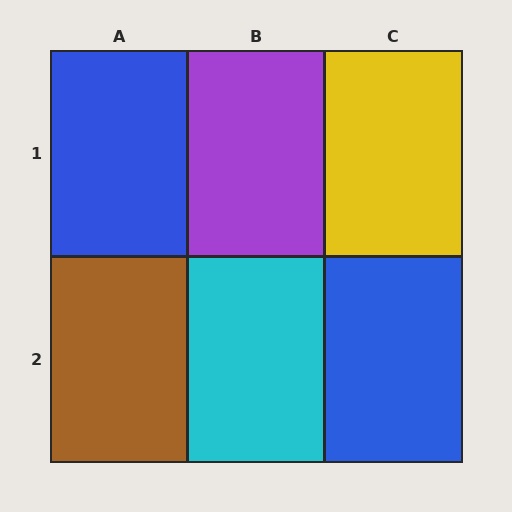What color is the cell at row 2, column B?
Cyan.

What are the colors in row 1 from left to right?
Blue, purple, yellow.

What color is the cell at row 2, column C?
Blue.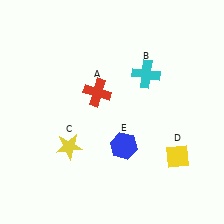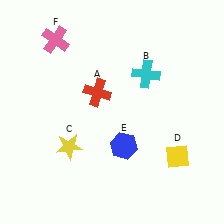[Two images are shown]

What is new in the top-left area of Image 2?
A pink cross (F) was added in the top-left area of Image 2.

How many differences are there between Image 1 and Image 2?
There is 1 difference between the two images.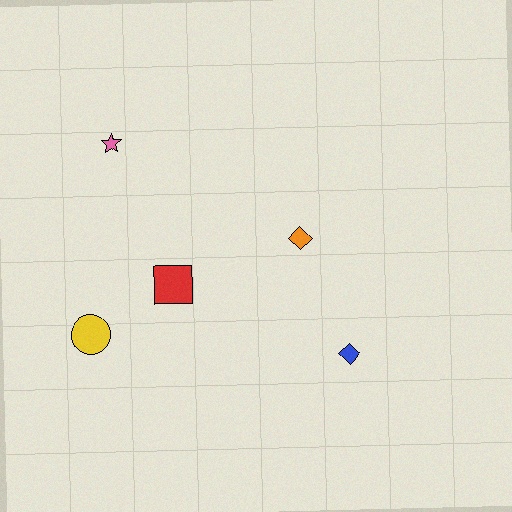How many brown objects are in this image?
There are no brown objects.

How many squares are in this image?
There is 1 square.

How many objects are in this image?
There are 5 objects.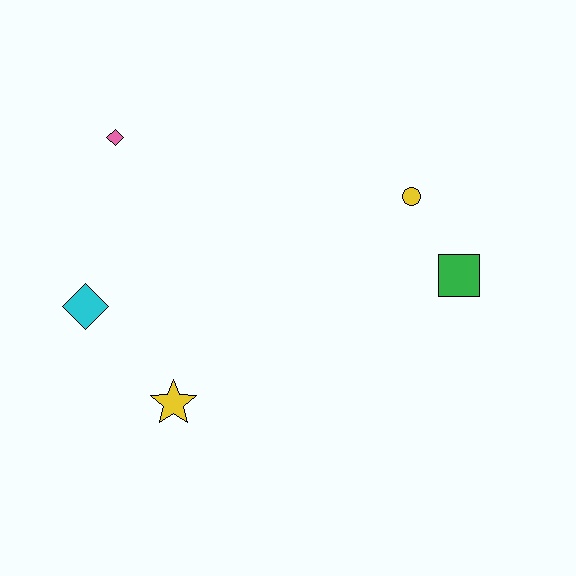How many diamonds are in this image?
There are 2 diamonds.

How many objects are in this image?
There are 5 objects.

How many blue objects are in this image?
There are no blue objects.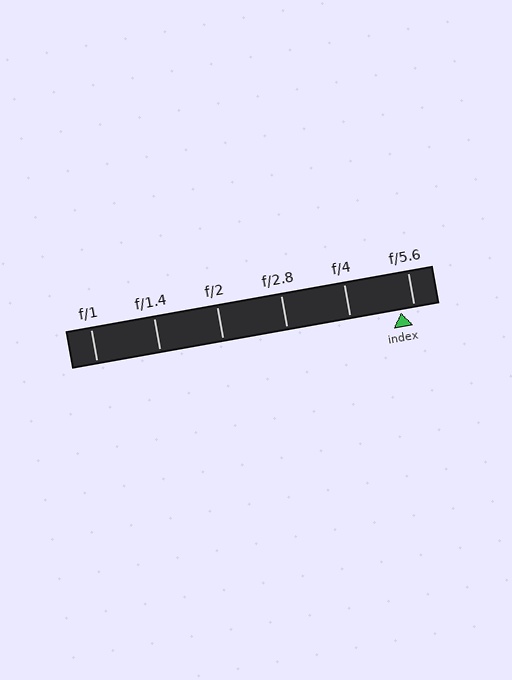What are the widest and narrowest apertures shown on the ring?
The widest aperture shown is f/1 and the narrowest is f/5.6.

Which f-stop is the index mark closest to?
The index mark is closest to f/5.6.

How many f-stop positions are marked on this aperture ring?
There are 6 f-stop positions marked.